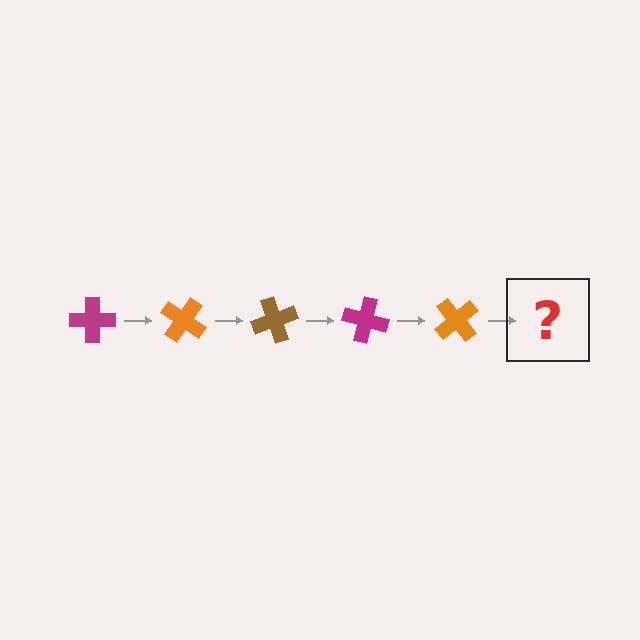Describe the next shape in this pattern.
It should be a brown cross, rotated 175 degrees from the start.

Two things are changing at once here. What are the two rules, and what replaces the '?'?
The two rules are that it rotates 35 degrees each step and the color cycles through magenta, orange, and brown. The '?' should be a brown cross, rotated 175 degrees from the start.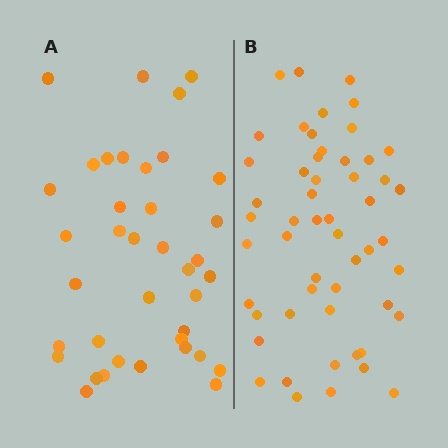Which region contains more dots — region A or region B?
Region B (the right region) has more dots.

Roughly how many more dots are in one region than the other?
Region B has approximately 15 more dots than region A.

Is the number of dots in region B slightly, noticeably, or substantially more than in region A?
Region B has noticeably more, but not dramatically so. The ratio is roughly 1.4 to 1.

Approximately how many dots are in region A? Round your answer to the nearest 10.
About 40 dots. (The exact count is 38, which rounds to 40.)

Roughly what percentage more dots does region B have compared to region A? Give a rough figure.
About 40% more.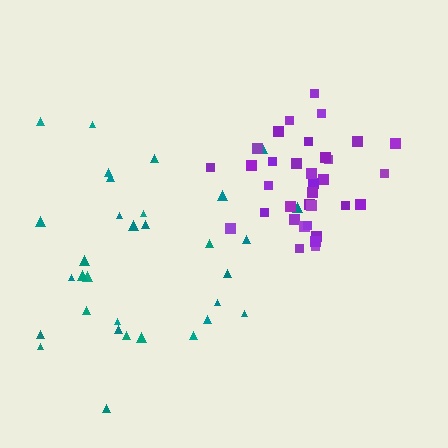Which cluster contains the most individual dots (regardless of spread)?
Purple (34).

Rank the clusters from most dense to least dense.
purple, teal.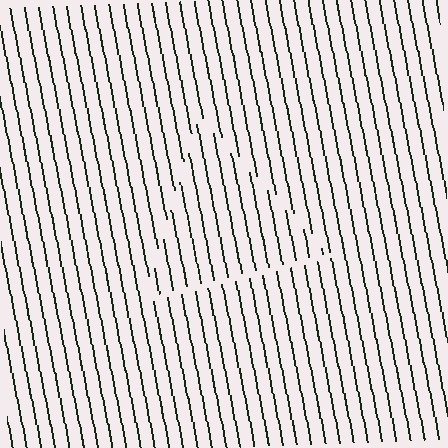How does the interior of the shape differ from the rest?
The interior of the shape contains the same grating, shifted by half a period — the contour is defined by the phase discontinuity where line-ends from the inner and outer gratings abut.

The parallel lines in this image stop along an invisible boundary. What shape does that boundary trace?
An illusory triangle. The interior of the shape contains the same grating, shifted by half a period — the contour is defined by the phase discontinuity where line-ends from the inner and outer gratings abut.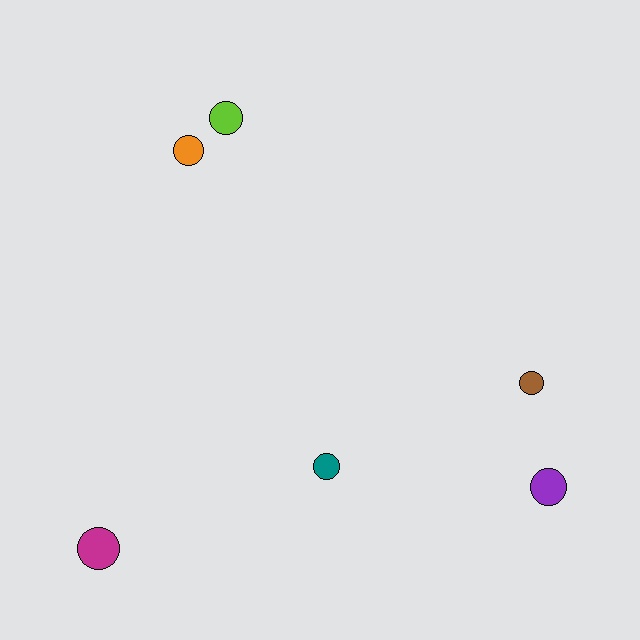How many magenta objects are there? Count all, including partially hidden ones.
There is 1 magenta object.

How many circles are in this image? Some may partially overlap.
There are 6 circles.